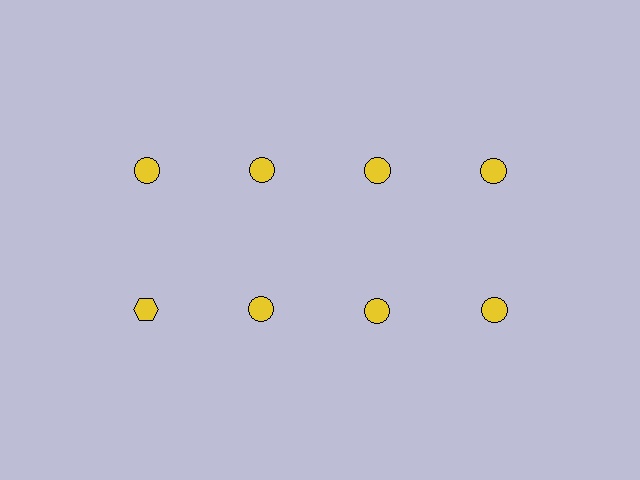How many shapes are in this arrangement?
There are 8 shapes arranged in a grid pattern.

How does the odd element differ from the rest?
It has a different shape: hexagon instead of circle.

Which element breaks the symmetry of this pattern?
The yellow hexagon in the second row, leftmost column breaks the symmetry. All other shapes are yellow circles.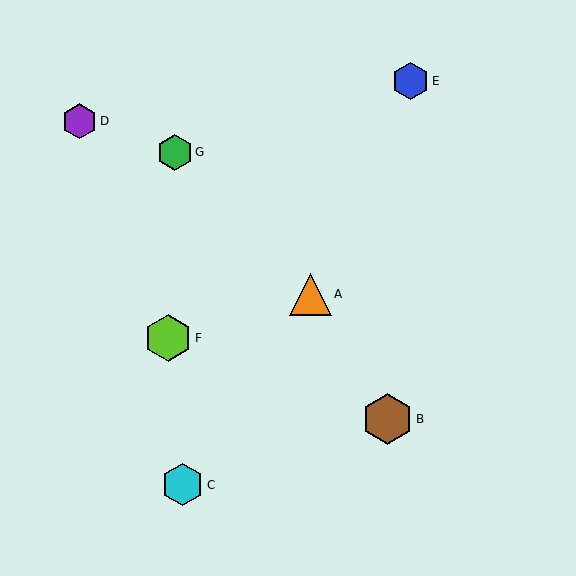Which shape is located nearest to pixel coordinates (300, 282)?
The orange triangle (labeled A) at (310, 294) is nearest to that location.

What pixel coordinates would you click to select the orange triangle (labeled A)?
Click at (310, 294) to select the orange triangle A.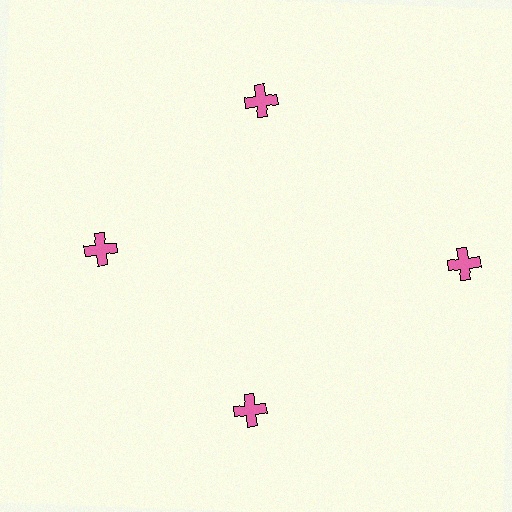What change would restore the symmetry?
The symmetry would be restored by moving it inward, back onto the ring so that all 4 crosses sit at equal angles and equal distance from the center.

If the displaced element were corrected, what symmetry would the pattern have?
It would have 4-fold rotational symmetry — the pattern would map onto itself every 90 degrees.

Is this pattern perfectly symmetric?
No. The 4 pink crosses are arranged in a ring, but one element near the 3 o'clock position is pushed outward from the center, breaking the 4-fold rotational symmetry.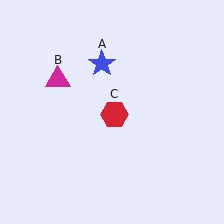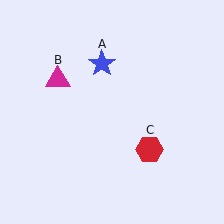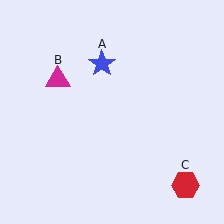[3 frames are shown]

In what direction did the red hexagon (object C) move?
The red hexagon (object C) moved down and to the right.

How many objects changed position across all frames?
1 object changed position: red hexagon (object C).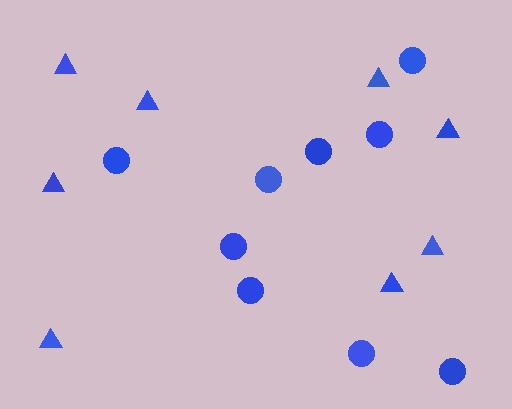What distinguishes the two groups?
There are 2 groups: one group of circles (9) and one group of triangles (8).